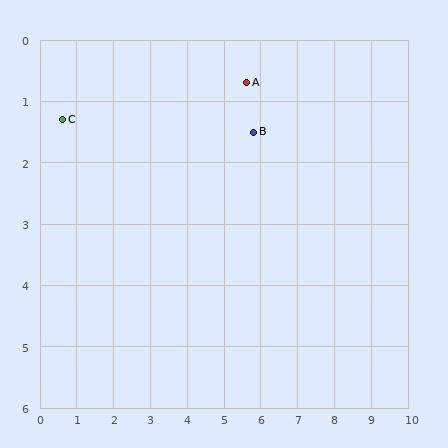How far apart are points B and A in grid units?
Points B and A are about 0.8 grid units apart.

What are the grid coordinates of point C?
Point C is at approximately (0.6, 1.3).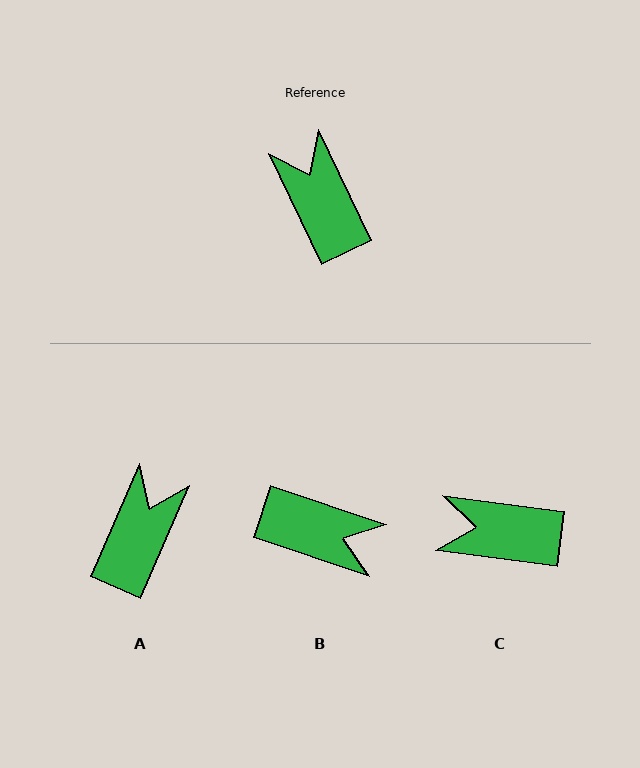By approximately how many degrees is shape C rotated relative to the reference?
Approximately 57 degrees counter-clockwise.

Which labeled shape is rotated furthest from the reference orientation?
B, about 134 degrees away.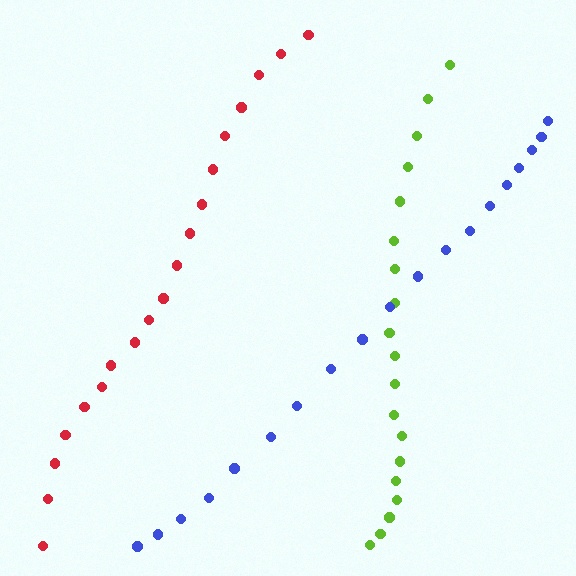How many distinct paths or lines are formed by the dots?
There are 3 distinct paths.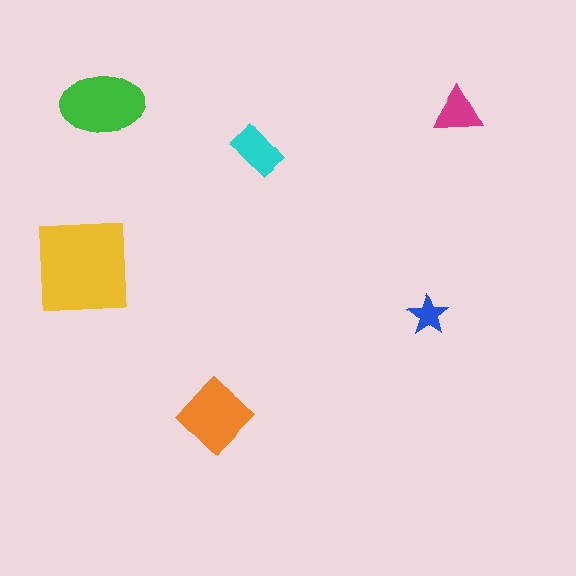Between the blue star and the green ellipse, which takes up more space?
The green ellipse.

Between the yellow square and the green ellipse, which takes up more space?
The yellow square.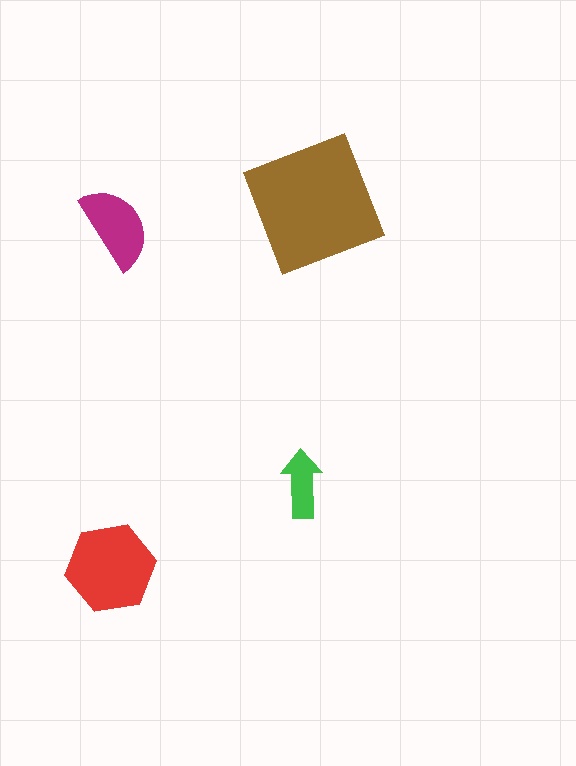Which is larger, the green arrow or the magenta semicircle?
The magenta semicircle.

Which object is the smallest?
The green arrow.